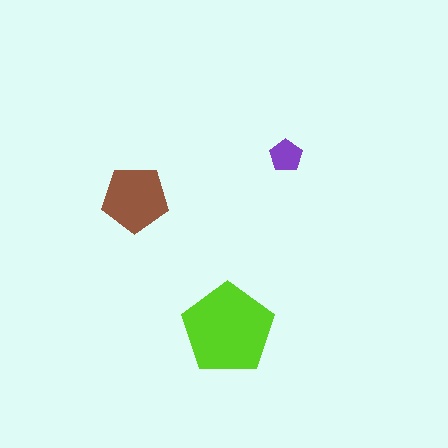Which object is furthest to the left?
The brown pentagon is leftmost.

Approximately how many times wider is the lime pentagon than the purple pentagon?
About 3 times wider.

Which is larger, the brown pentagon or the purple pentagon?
The brown one.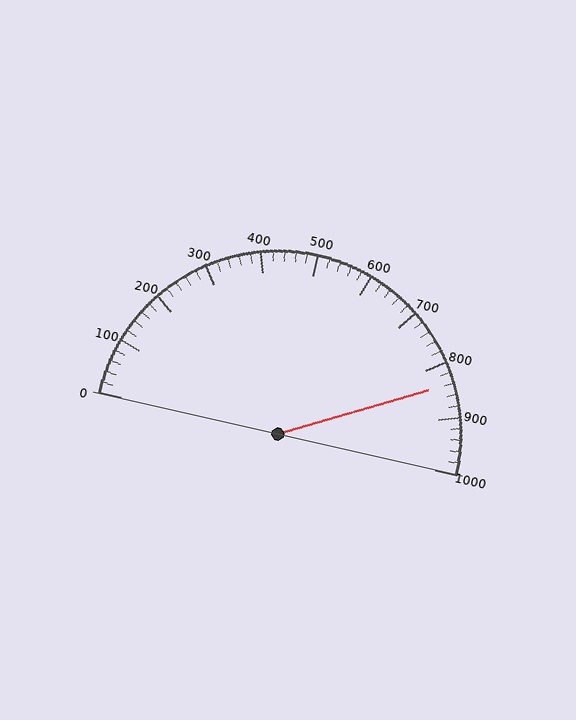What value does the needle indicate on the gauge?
The needle indicates approximately 840.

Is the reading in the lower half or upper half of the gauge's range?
The reading is in the upper half of the range (0 to 1000).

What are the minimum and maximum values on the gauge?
The gauge ranges from 0 to 1000.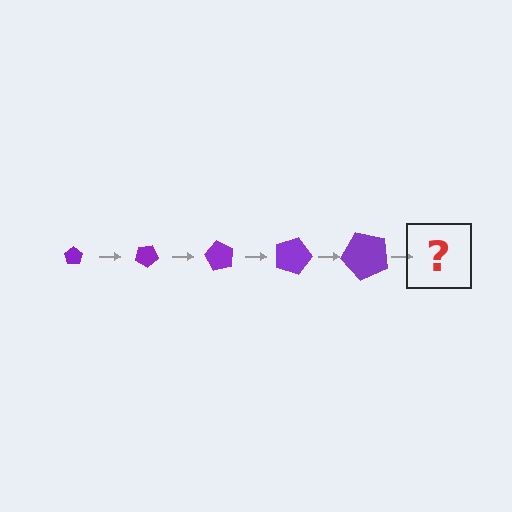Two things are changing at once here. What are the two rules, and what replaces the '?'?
The two rules are that the pentagon grows larger each step and it rotates 30 degrees each step. The '?' should be a pentagon, larger than the previous one and rotated 150 degrees from the start.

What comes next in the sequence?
The next element should be a pentagon, larger than the previous one and rotated 150 degrees from the start.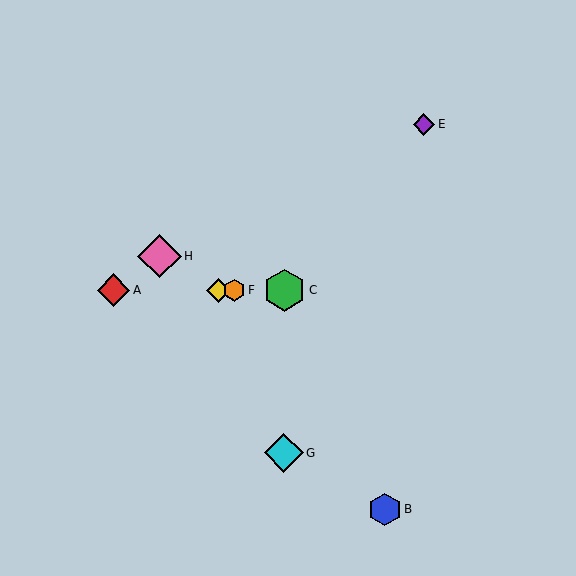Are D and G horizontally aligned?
No, D is at y≈290 and G is at y≈453.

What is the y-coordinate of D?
Object D is at y≈290.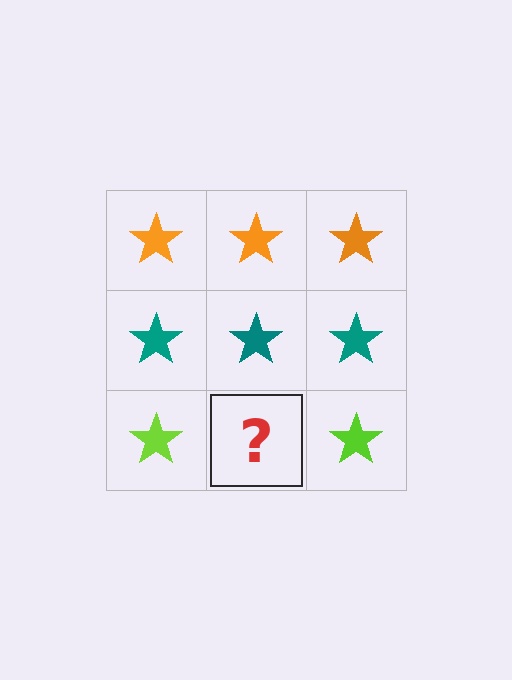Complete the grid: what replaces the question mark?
The question mark should be replaced with a lime star.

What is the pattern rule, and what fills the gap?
The rule is that each row has a consistent color. The gap should be filled with a lime star.